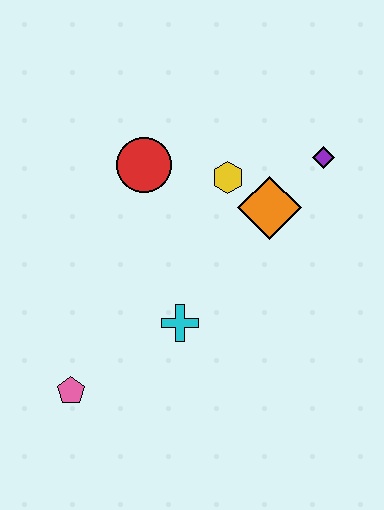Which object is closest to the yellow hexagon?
The orange diamond is closest to the yellow hexagon.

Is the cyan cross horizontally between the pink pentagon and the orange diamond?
Yes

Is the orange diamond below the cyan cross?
No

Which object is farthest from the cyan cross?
The purple diamond is farthest from the cyan cross.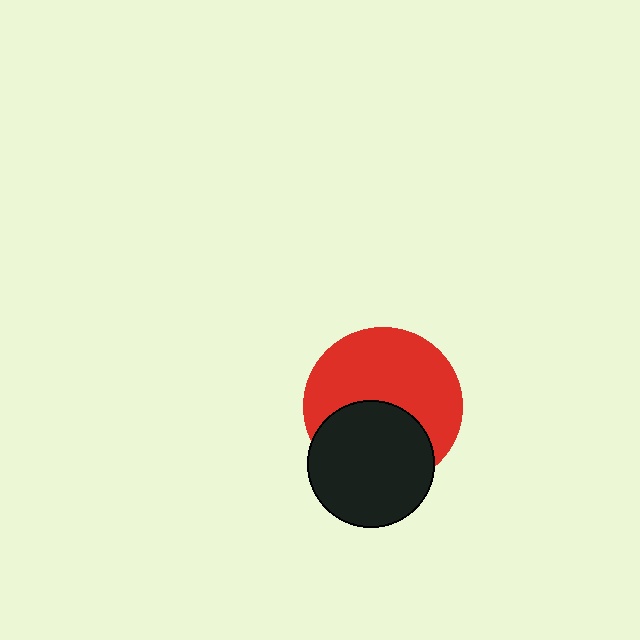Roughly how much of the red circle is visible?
About half of it is visible (roughly 61%).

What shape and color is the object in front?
The object in front is a black circle.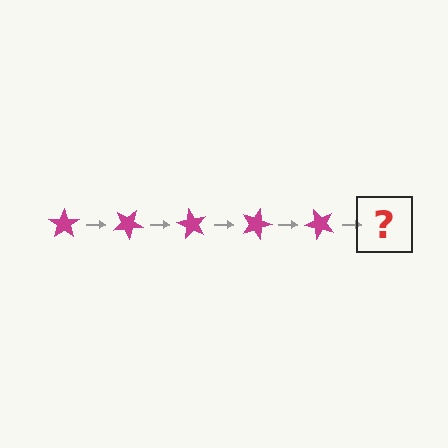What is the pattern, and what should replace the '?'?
The pattern is that the star rotates 30 degrees each step. The '?' should be a magenta star rotated 150 degrees.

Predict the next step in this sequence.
The next step is a magenta star rotated 150 degrees.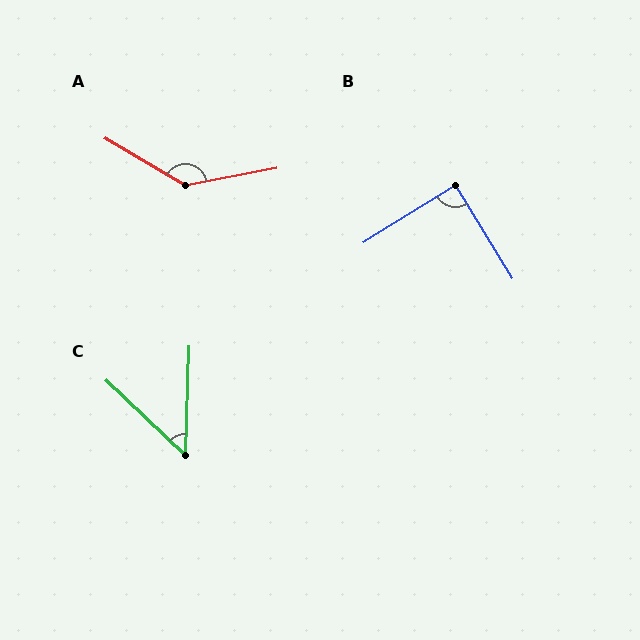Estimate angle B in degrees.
Approximately 90 degrees.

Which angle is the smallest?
C, at approximately 48 degrees.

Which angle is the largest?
A, at approximately 139 degrees.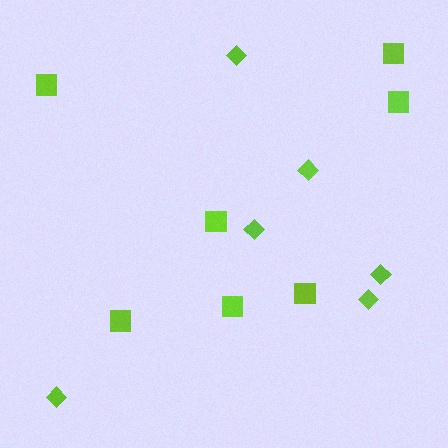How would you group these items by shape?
There are 2 groups: one group of diamonds (6) and one group of squares (7).